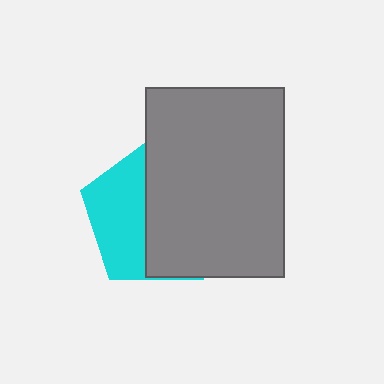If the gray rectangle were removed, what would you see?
You would see the complete cyan pentagon.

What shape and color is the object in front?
The object in front is a gray rectangle.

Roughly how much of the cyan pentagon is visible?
A small part of it is visible (roughly 41%).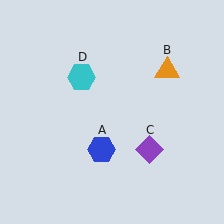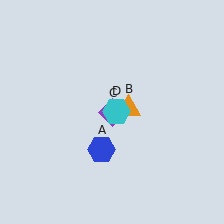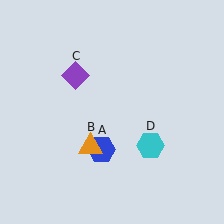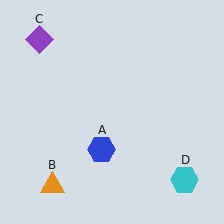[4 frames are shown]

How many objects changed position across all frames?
3 objects changed position: orange triangle (object B), purple diamond (object C), cyan hexagon (object D).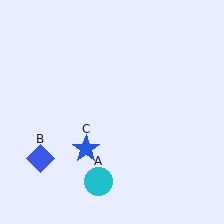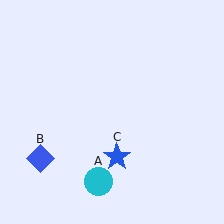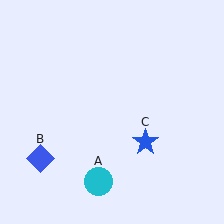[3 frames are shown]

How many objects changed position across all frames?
1 object changed position: blue star (object C).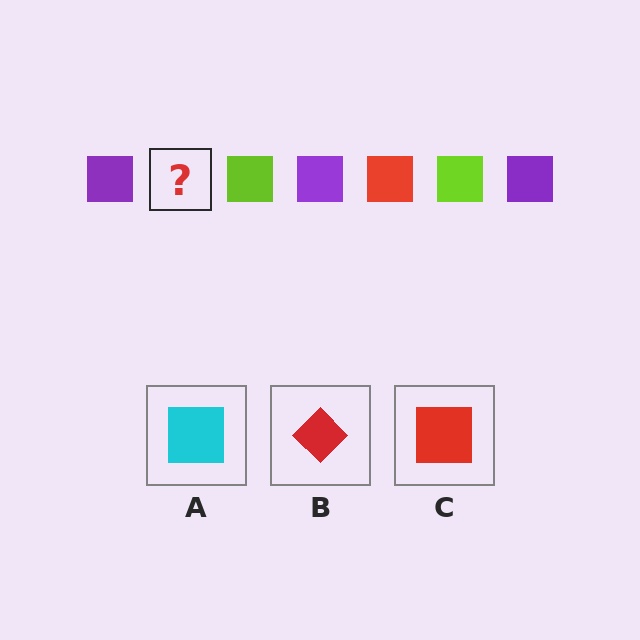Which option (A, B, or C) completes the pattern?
C.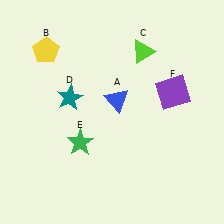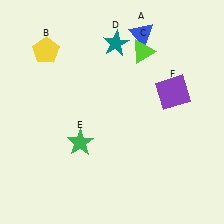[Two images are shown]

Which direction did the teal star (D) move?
The teal star (D) moved up.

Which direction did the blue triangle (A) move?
The blue triangle (A) moved up.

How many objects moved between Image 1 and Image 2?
2 objects moved between the two images.